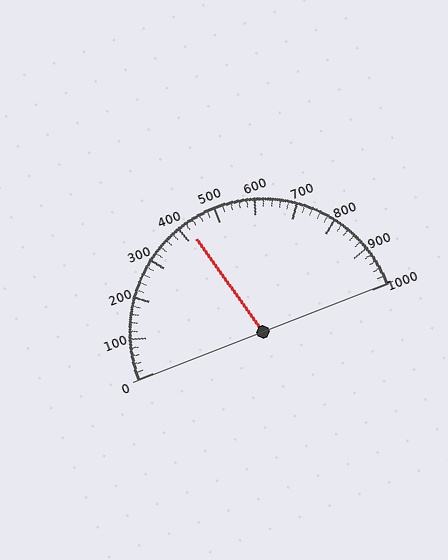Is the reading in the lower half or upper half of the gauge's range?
The reading is in the lower half of the range (0 to 1000).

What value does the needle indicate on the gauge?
The needle indicates approximately 420.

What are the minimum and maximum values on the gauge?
The gauge ranges from 0 to 1000.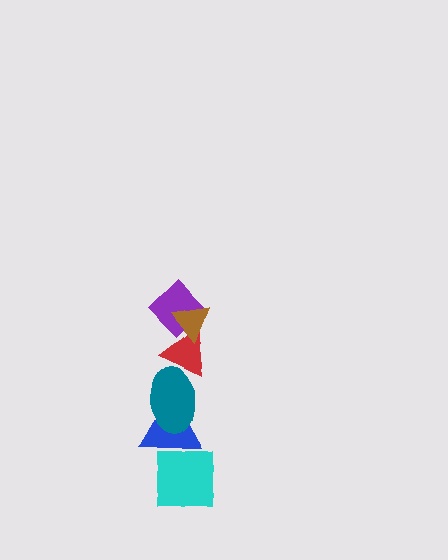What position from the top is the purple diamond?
The purple diamond is 2nd from the top.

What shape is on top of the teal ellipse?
The red triangle is on top of the teal ellipse.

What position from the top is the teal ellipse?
The teal ellipse is 4th from the top.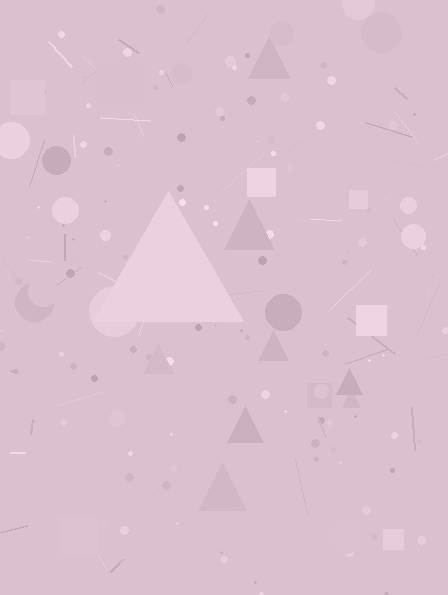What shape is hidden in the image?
A triangle is hidden in the image.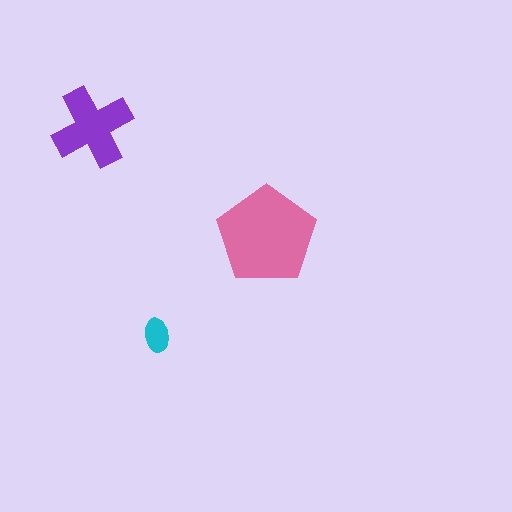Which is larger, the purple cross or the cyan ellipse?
The purple cross.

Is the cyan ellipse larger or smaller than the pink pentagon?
Smaller.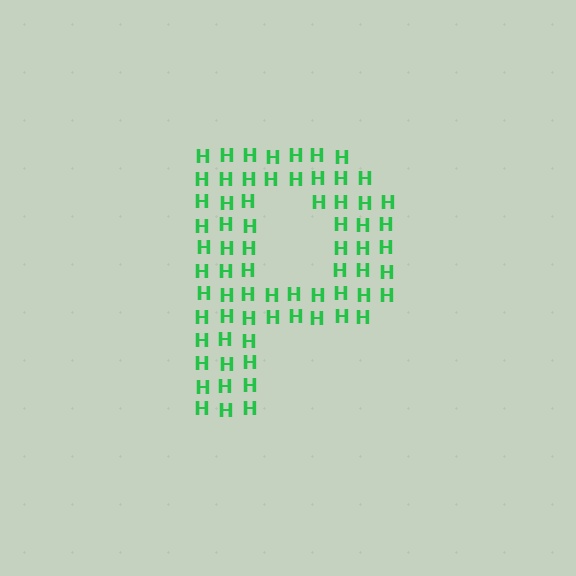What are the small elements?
The small elements are letter H's.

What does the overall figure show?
The overall figure shows the letter P.